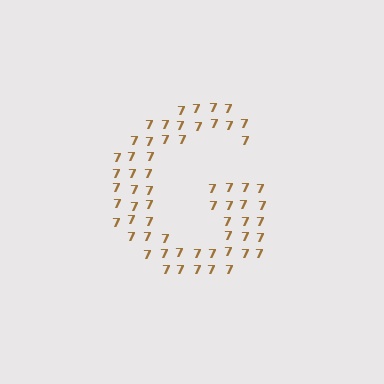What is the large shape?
The large shape is the letter G.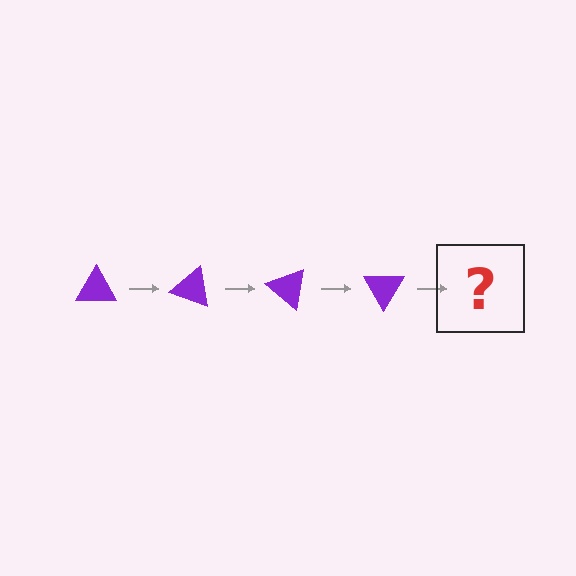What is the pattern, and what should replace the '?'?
The pattern is that the triangle rotates 20 degrees each step. The '?' should be a purple triangle rotated 80 degrees.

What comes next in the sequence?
The next element should be a purple triangle rotated 80 degrees.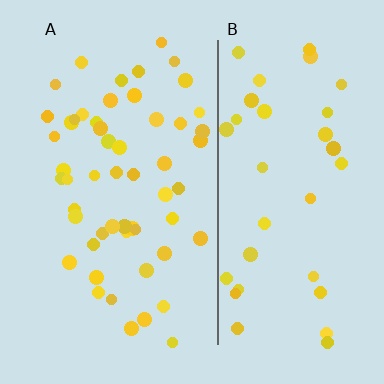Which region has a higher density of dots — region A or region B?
A (the left).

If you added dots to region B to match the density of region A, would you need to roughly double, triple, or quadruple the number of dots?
Approximately double.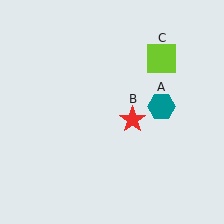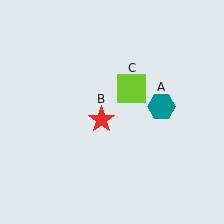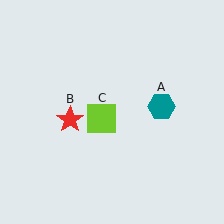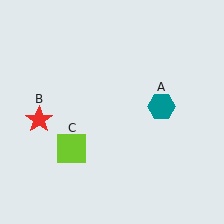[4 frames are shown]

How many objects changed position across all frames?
2 objects changed position: red star (object B), lime square (object C).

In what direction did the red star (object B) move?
The red star (object B) moved left.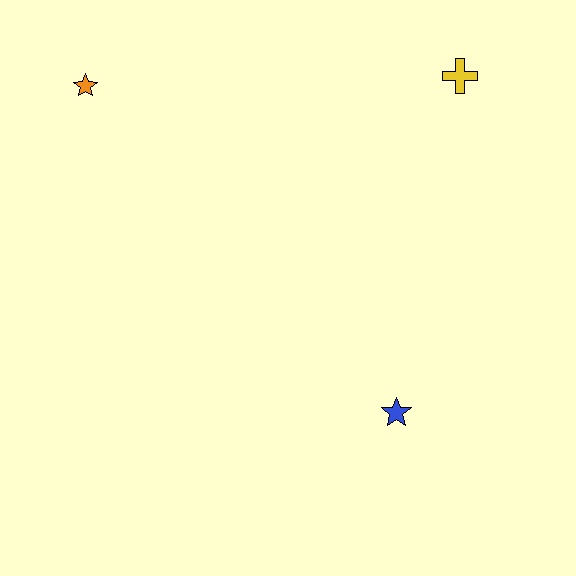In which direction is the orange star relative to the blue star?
The orange star is above the blue star.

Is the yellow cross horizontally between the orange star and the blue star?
No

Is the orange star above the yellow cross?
No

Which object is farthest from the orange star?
The blue star is farthest from the orange star.